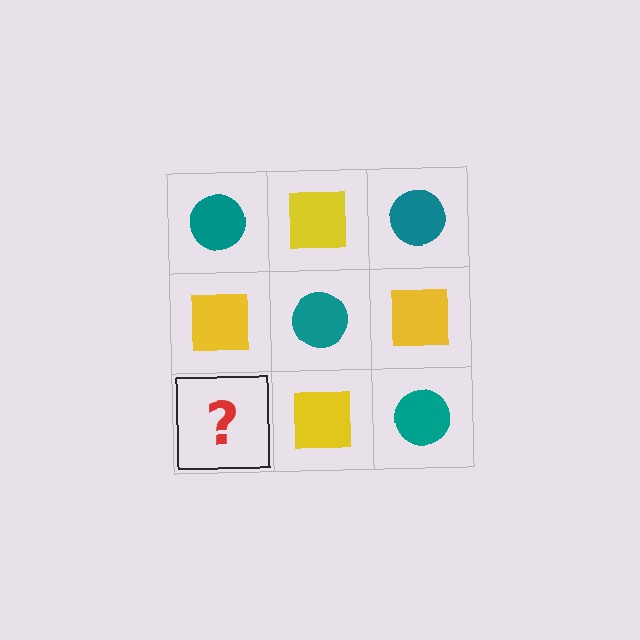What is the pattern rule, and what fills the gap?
The rule is that it alternates teal circle and yellow square in a checkerboard pattern. The gap should be filled with a teal circle.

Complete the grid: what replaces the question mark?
The question mark should be replaced with a teal circle.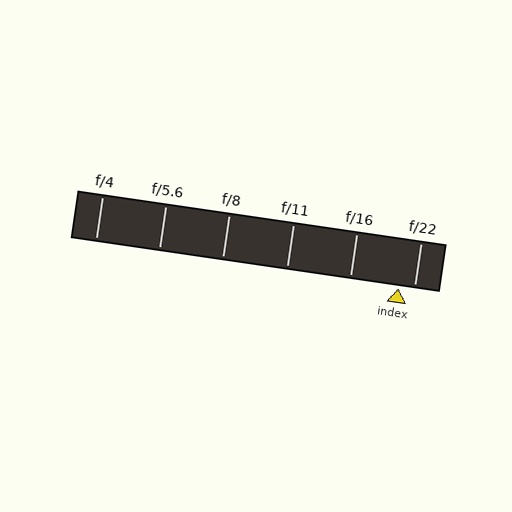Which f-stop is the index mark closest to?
The index mark is closest to f/22.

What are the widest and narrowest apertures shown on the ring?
The widest aperture shown is f/4 and the narrowest is f/22.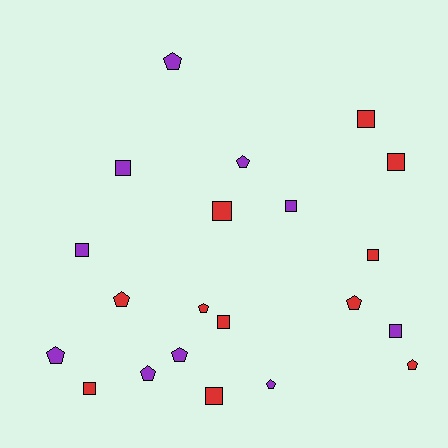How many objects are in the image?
There are 21 objects.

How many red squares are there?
There are 7 red squares.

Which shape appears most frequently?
Square, with 11 objects.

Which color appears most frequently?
Red, with 11 objects.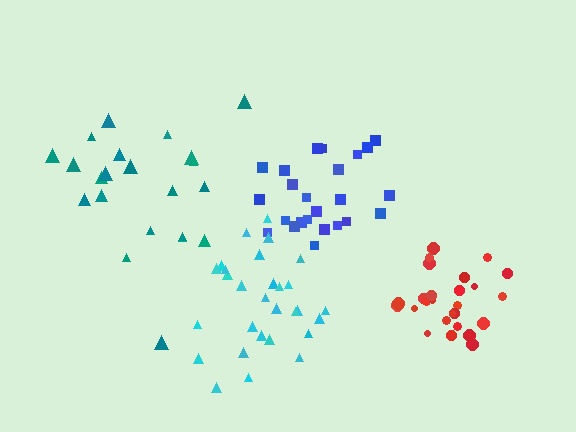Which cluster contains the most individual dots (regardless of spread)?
Cyan (29).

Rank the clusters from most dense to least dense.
red, cyan, blue, teal.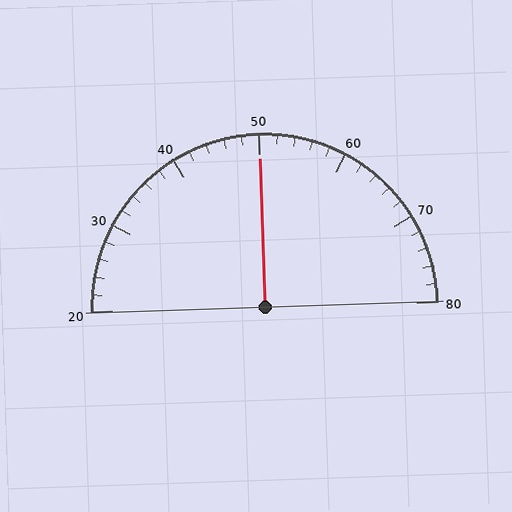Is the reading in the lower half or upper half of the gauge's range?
The reading is in the upper half of the range (20 to 80).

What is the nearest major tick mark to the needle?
The nearest major tick mark is 50.